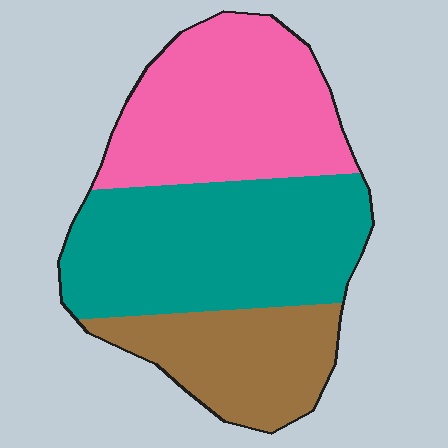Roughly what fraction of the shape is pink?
Pink takes up about three eighths (3/8) of the shape.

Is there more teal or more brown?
Teal.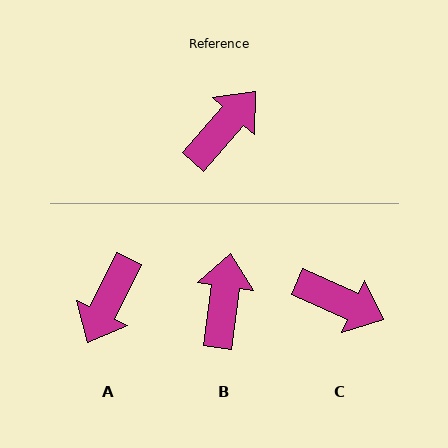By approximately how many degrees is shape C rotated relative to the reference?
Approximately 72 degrees clockwise.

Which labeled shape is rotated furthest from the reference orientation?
A, about 165 degrees away.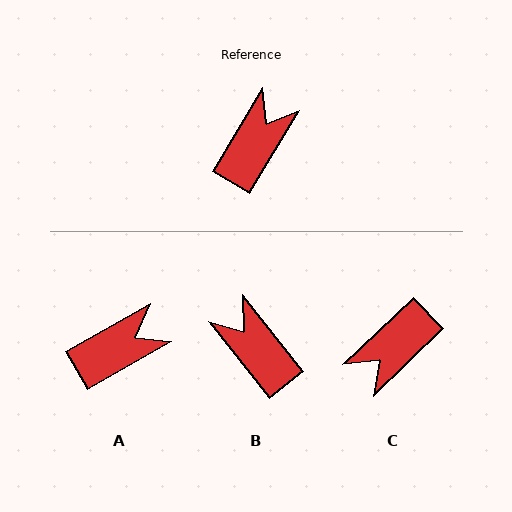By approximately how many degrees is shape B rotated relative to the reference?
Approximately 69 degrees counter-clockwise.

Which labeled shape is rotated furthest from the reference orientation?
C, about 165 degrees away.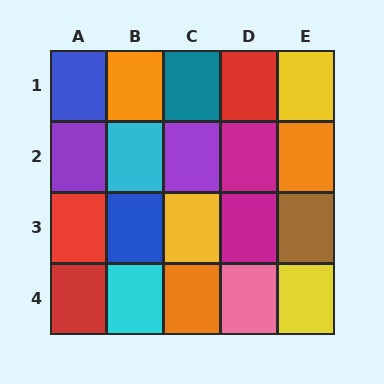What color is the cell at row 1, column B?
Orange.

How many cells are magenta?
2 cells are magenta.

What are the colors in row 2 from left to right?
Purple, cyan, purple, magenta, orange.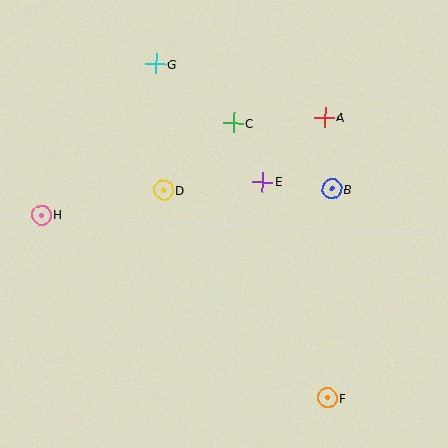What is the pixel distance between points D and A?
The distance between D and A is 177 pixels.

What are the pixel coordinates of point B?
Point B is at (332, 189).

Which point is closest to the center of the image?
Point E at (262, 182) is closest to the center.